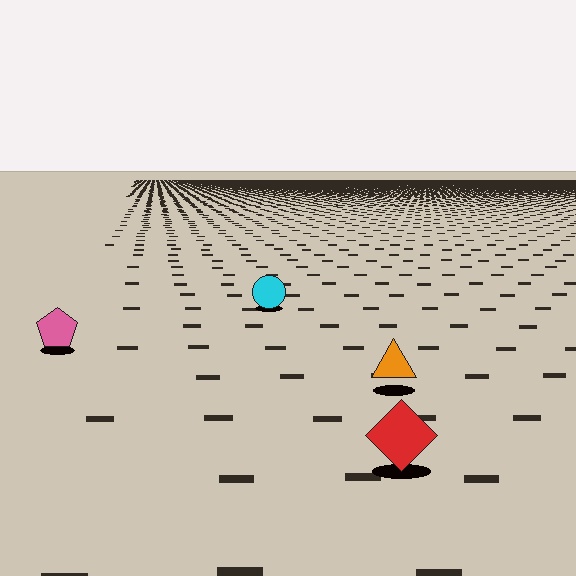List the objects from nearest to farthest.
From nearest to farthest: the red diamond, the orange triangle, the pink pentagon, the cyan circle.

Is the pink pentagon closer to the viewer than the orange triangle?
No. The orange triangle is closer — you can tell from the texture gradient: the ground texture is coarser near it.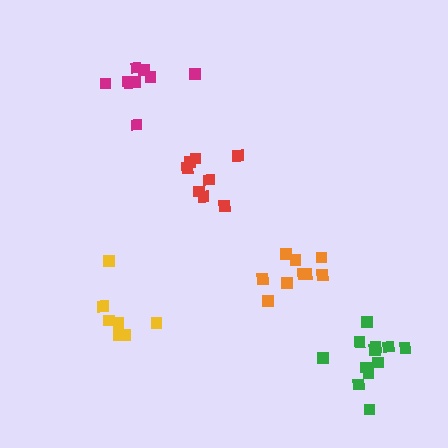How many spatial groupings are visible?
There are 5 spatial groupings.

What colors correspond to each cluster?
The clusters are colored: yellow, red, magenta, orange, green.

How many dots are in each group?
Group 1: 8 dots, Group 2: 8 dots, Group 3: 10 dots, Group 4: 9 dots, Group 5: 12 dots (47 total).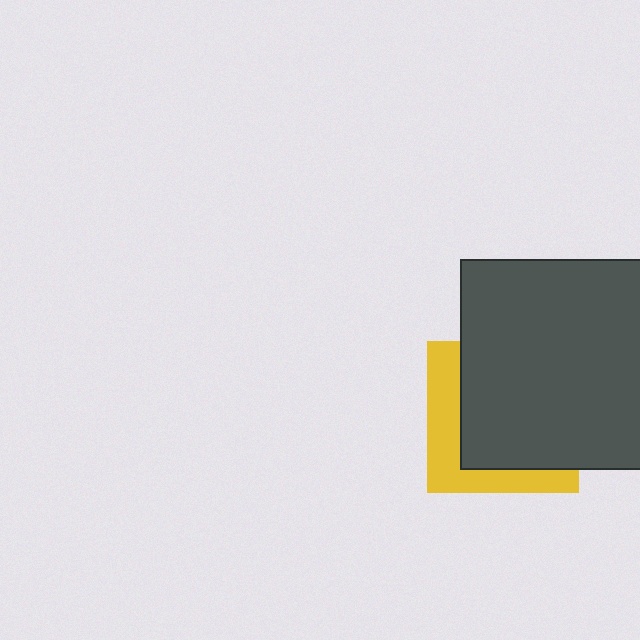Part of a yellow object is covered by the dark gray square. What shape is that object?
It is a square.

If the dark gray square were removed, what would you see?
You would see the complete yellow square.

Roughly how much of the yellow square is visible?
A small part of it is visible (roughly 34%).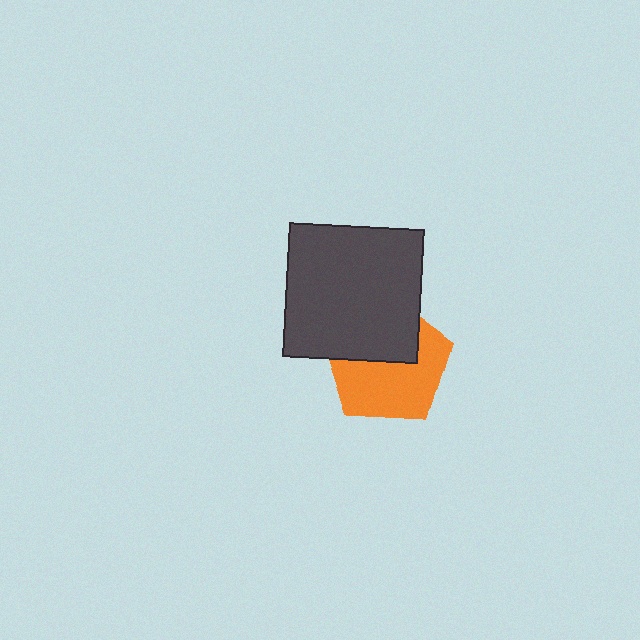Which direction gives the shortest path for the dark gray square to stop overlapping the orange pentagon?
Moving up gives the shortest separation.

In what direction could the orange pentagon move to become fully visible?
The orange pentagon could move down. That would shift it out from behind the dark gray square entirely.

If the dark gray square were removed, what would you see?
You would see the complete orange pentagon.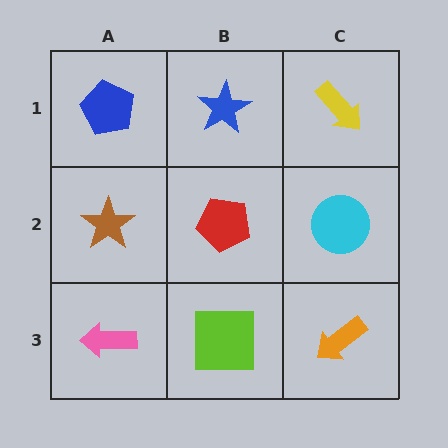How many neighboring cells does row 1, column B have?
3.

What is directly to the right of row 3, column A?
A lime square.